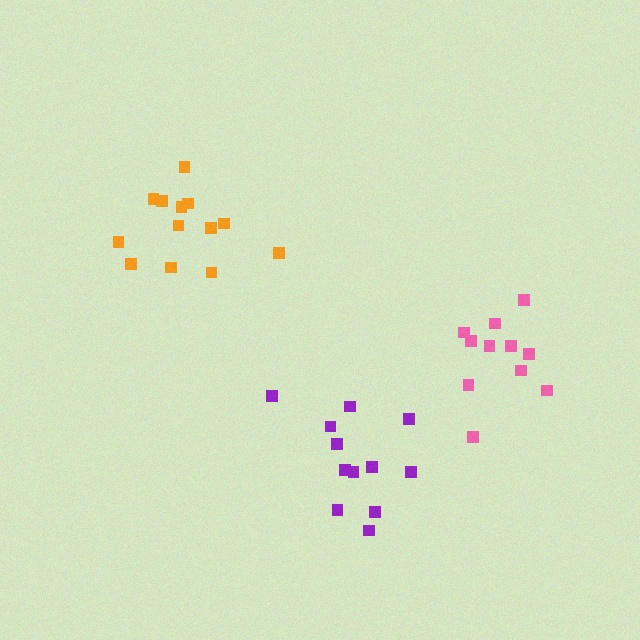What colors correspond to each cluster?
The clusters are colored: orange, purple, pink.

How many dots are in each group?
Group 1: 13 dots, Group 2: 12 dots, Group 3: 11 dots (36 total).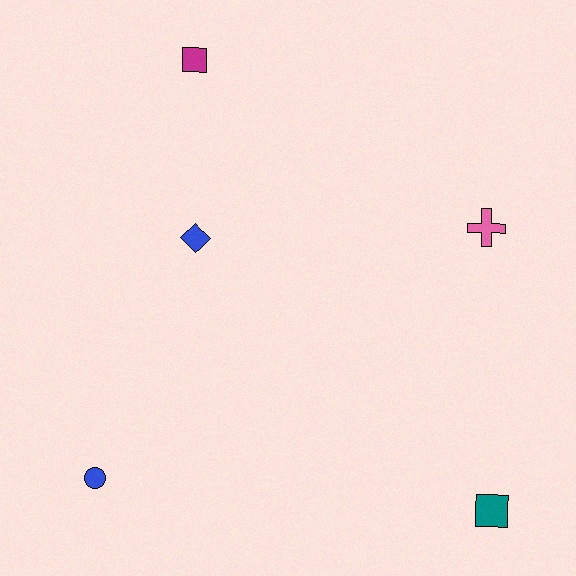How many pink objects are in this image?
There is 1 pink object.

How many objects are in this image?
There are 5 objects.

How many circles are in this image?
There is 1 circle.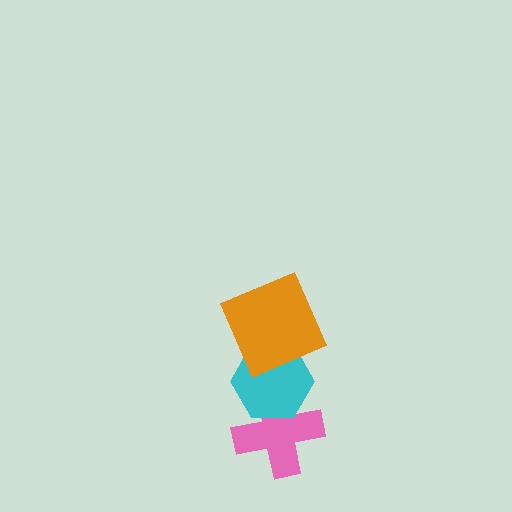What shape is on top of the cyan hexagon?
The orange square is on top of the cyan hexagon.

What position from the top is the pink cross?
The pink cross is 3rd from the top.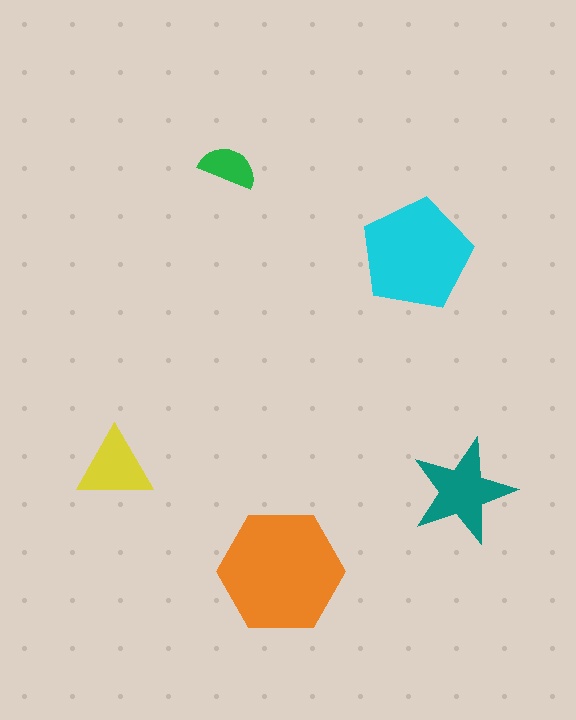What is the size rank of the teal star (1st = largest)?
3rd.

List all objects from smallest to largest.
The green semicircle, the yellow triangle, the teal star, the cyan pentagon, the orange hexagon.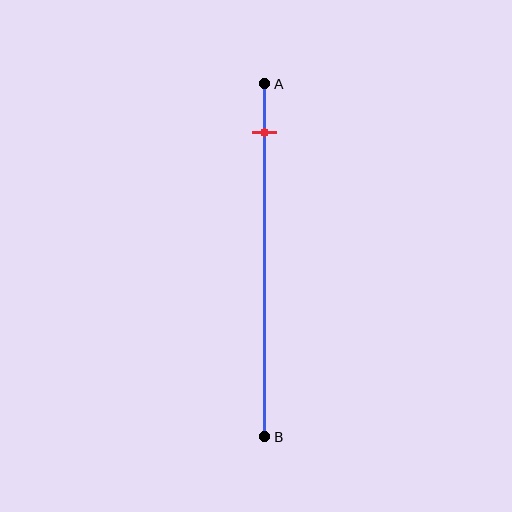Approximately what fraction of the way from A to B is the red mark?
The red mark is approximately 15% of the way from A to B.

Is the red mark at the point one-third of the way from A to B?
No, the mark is at about 15% from A, not at the 33% one-third point.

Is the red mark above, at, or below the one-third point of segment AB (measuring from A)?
The red mark is above the one-third point of segment AB.